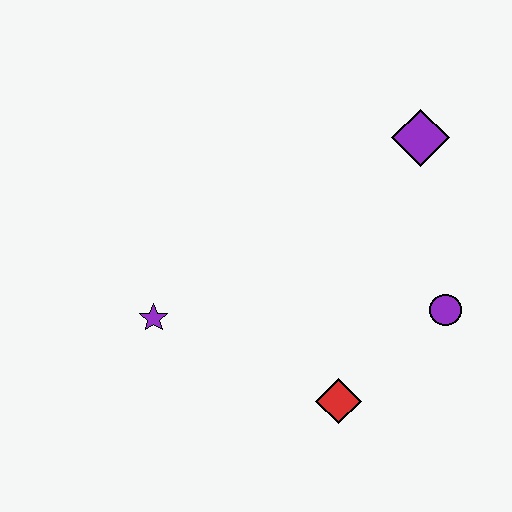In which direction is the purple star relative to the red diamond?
The purple star is to the left of the red diamond.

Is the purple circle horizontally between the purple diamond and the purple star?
No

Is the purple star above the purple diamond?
No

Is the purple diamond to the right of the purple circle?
No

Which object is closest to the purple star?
The red diamond is closest to the purple star.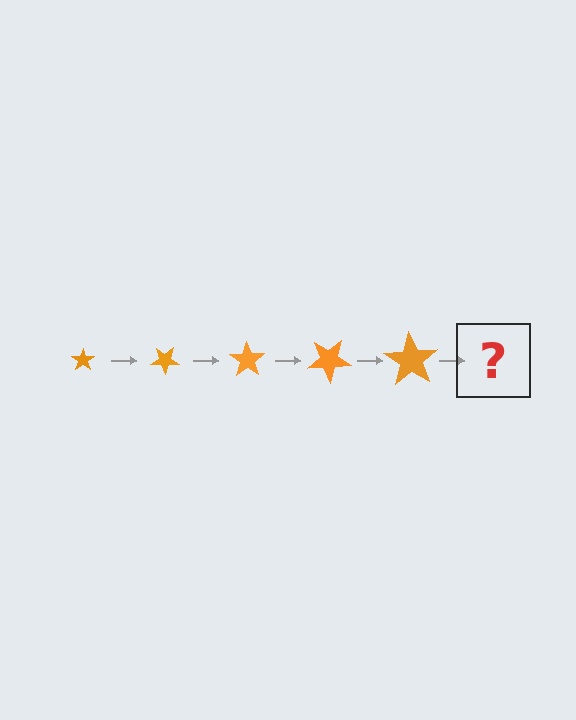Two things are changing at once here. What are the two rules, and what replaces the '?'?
The two rules are that the star grows larger each step and it rotates 35 degrees each step. The '?' should be a star, larger than the previous one and rotated 175 degrees from the start.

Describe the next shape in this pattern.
It should be a star, larger than the previous one and rotated 175 degrees from the start.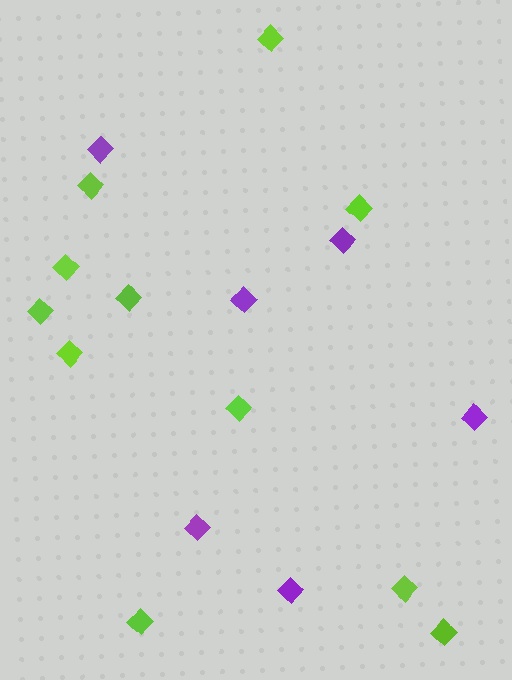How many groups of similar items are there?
There are 2 groups: one group of lime diamonds (11) and one group of purple diamonds (6).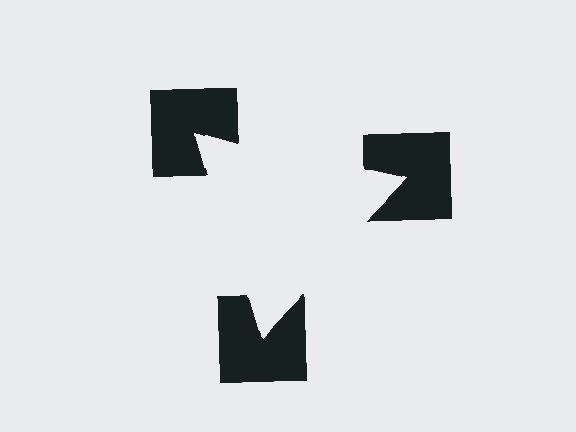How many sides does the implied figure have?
3 sides.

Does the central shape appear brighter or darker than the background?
It typically appears slightly brighter than the background, even though no actual brightness change is drawn.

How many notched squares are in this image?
There are 3 — one at each vertex of the illusory triangle.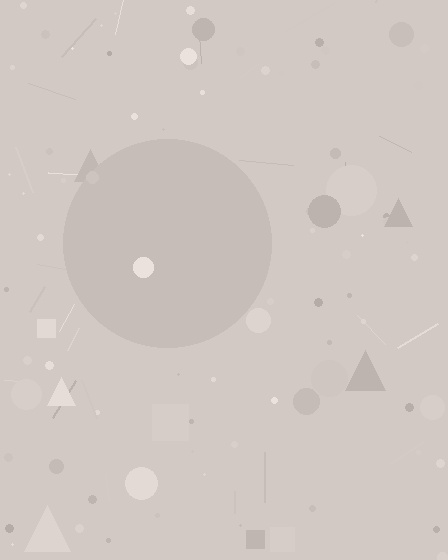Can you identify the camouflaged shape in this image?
The camouflaged shape is a circle.